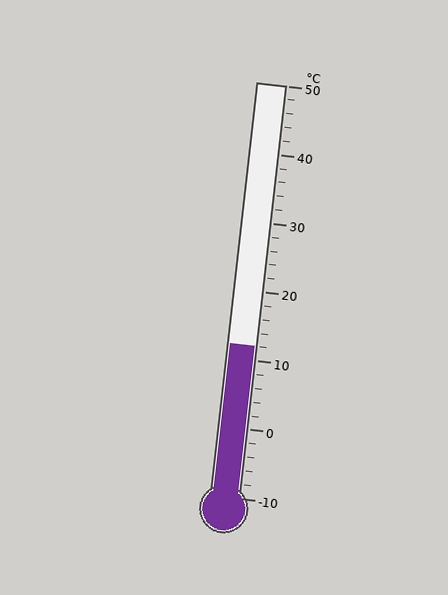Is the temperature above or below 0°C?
The temperature is above 0°C.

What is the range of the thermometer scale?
The thermometer scale ranges from -10°C to 50°C.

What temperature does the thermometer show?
The thermometer shows approximately 12°C.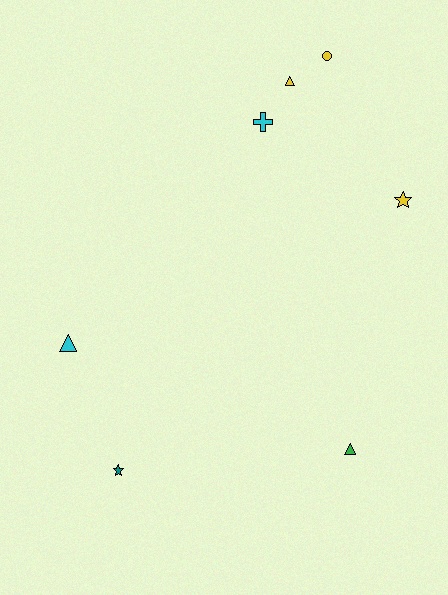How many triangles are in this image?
There are 3 triangles.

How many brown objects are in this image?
There are no brown objects.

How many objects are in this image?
There are 7 objects.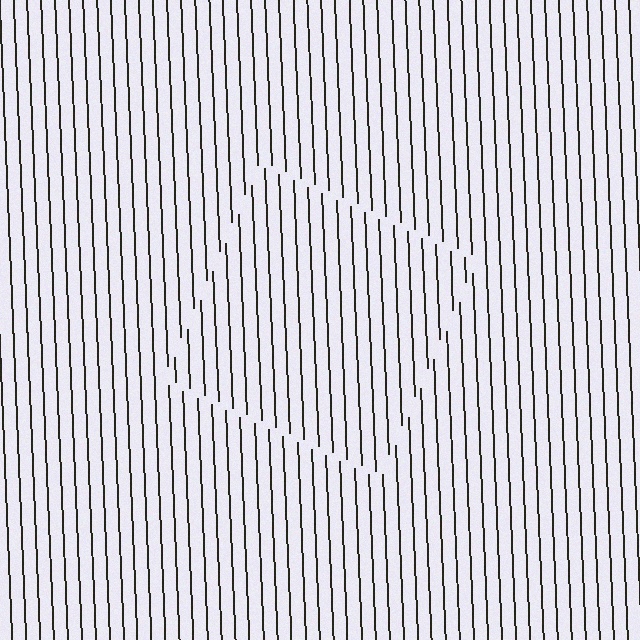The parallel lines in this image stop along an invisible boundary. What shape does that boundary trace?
An illusory square. The interior of the shape contains the same grating, shifted by half a period — the contour is defined by the phase discontinuity where line-ends from the inner and outer gratings abut.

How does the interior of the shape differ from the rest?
The interior of the shape contains the same grating, shifted by half a period — the contour is defined by the phase discontinuity where line-ends from the inner and outer gratings abut.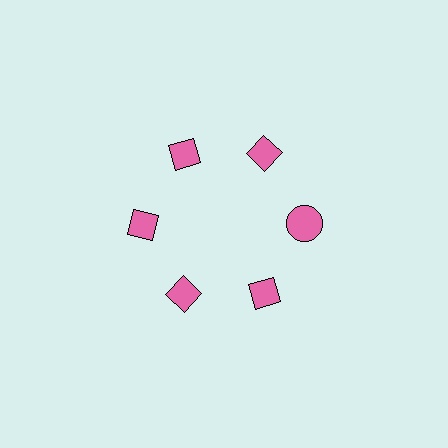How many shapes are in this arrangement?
There are 6 shapes arranged in a ring pattern.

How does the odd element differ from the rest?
It has a different shape: circle instead of diamond.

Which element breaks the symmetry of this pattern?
The pink circle at roughly the 3 o'clock position breaks the symmetry. All other shapes are pink diamonds.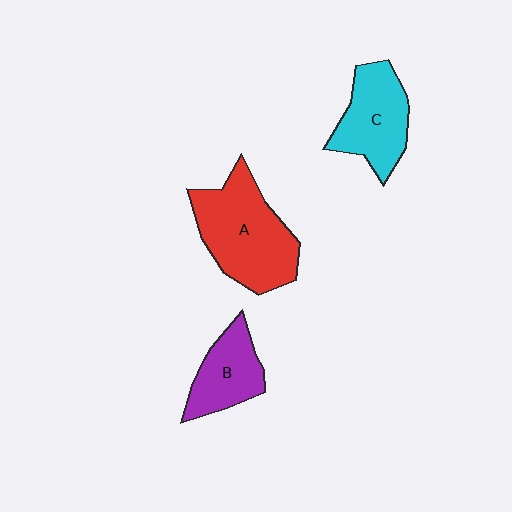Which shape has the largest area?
Shape A (red).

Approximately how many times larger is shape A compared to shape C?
Approximately 1.4 times.